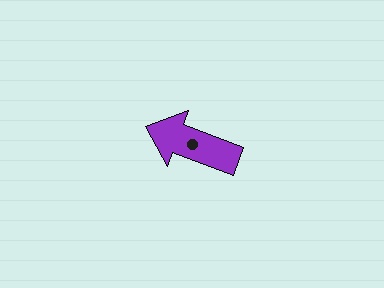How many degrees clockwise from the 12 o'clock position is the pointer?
Approximately 290 degrees.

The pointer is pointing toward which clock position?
Roughly 10 o'clock.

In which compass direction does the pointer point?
West.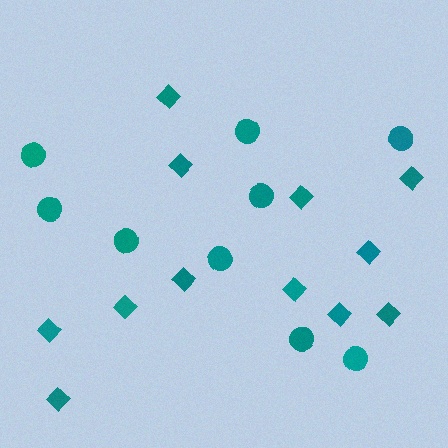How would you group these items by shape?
There are 2 groups: one group of circles (9) and one group of diamonds (12).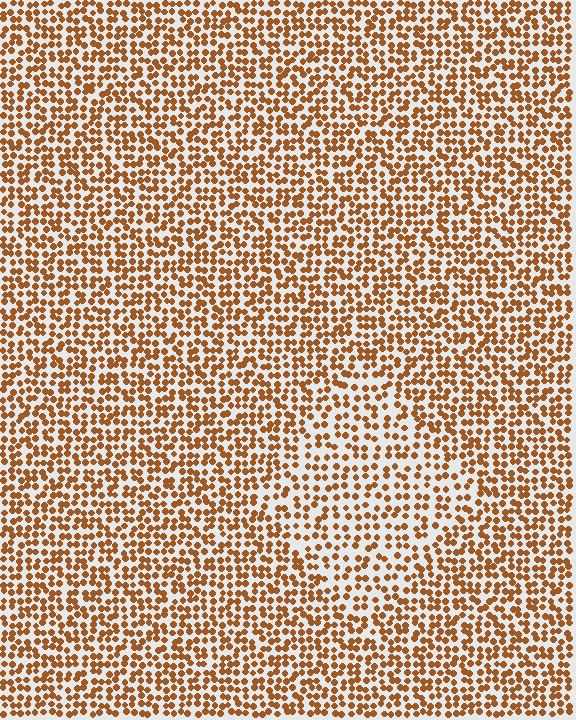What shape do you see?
I see a diamond.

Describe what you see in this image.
The image contains small brown elements arranged at two different densities. A diamond-shaped region is visible where the elements are less densely packed than the surrounding area.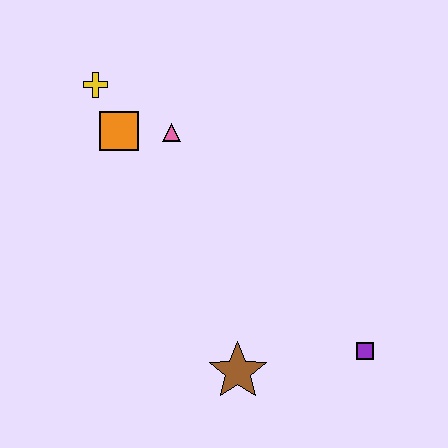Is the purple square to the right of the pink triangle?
Yes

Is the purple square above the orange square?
No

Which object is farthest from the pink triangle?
The purple square is farthest from the pink triangle.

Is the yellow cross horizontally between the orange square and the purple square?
No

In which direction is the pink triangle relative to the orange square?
The pink triangle is to the right of the orange square.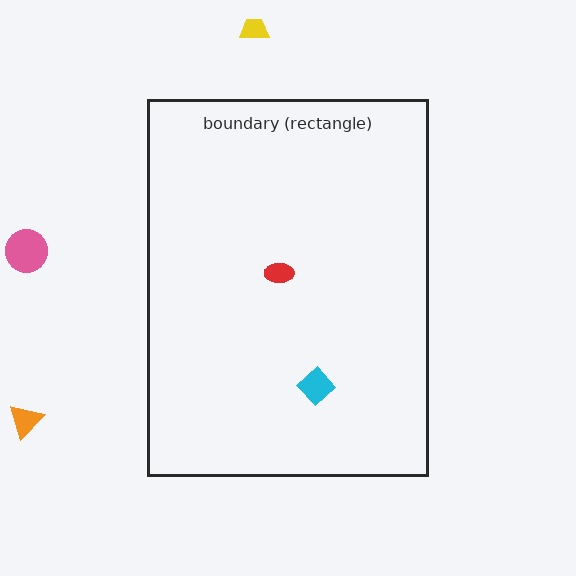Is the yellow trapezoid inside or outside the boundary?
Outside.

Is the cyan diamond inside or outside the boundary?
Inside.